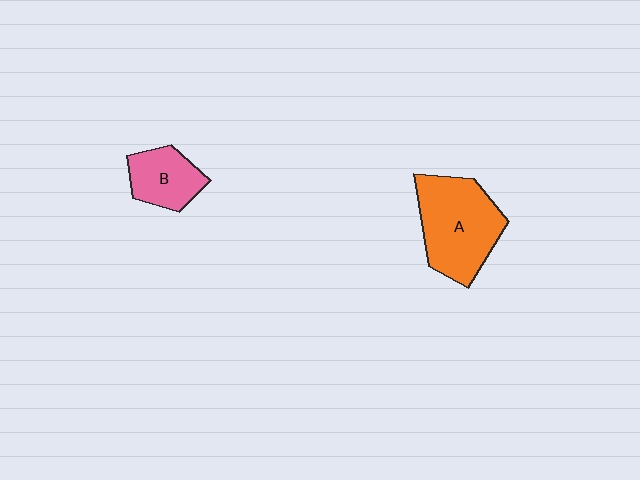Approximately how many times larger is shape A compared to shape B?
Approximately 1.8 times.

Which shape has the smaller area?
Shape B (pink).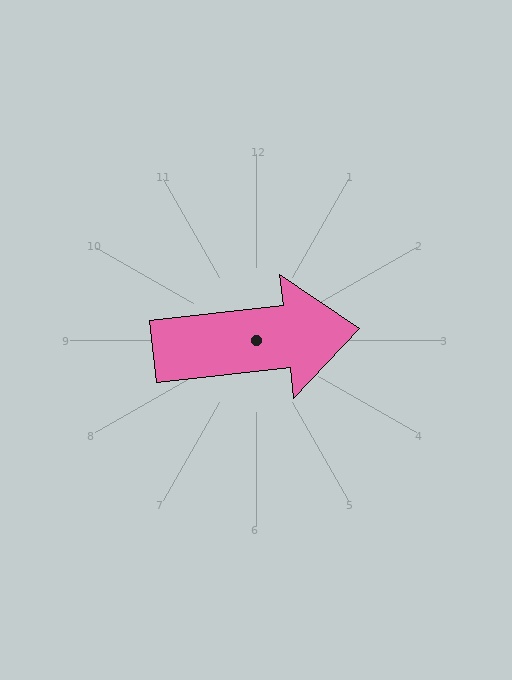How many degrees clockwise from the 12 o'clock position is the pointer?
Approximately 84 degrees.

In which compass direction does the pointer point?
East.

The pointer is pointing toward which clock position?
Roughly 3 o'clock.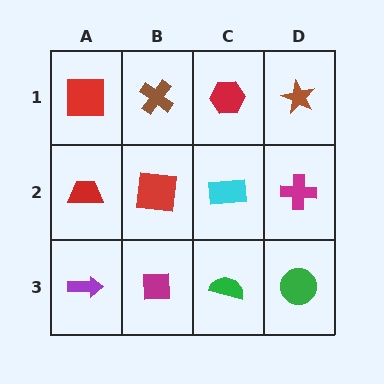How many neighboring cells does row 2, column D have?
3.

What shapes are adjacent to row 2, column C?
A red hexagon (row 1, column C), a green semicircle (row 3, column C), a red square (row 2, column B), a magenta cross (row 2, column D).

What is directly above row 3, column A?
A red trapezoid.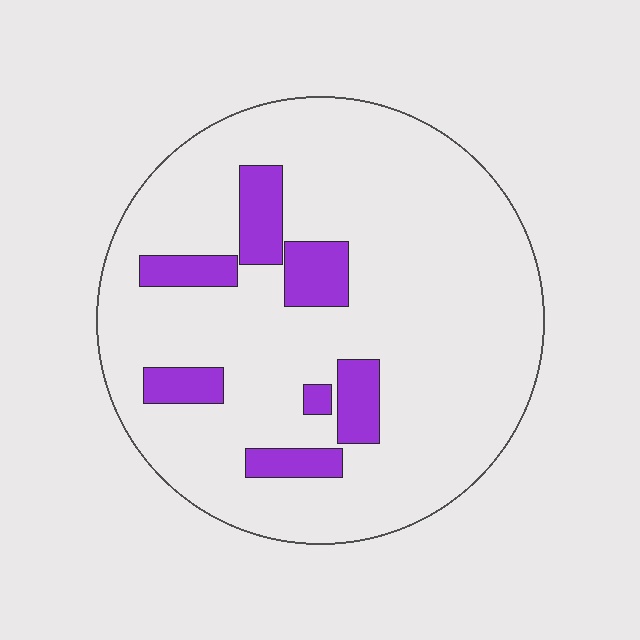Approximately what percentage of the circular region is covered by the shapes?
Approximately 15%.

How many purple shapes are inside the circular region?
7.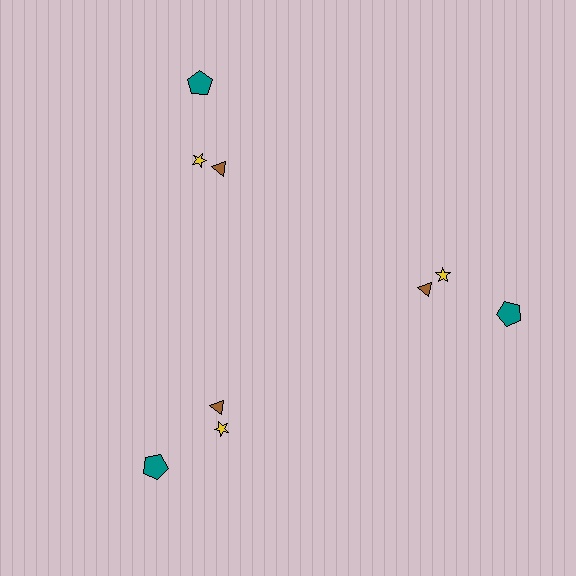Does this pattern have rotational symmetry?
Yes, this pattern has 3-fold rotational symmetry. It looks the same after rotating 120 degrees around the center.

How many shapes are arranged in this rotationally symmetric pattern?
There are 9 shapes, arranged in 3 groups of 3.